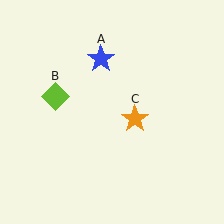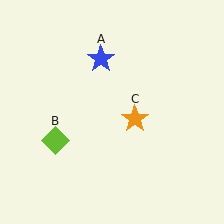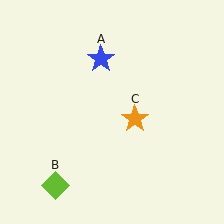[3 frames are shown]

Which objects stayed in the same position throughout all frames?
Blue star (object A) and orange star (object C) remained stationary.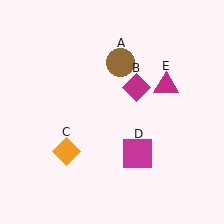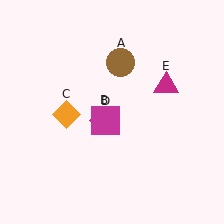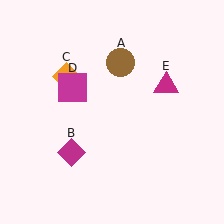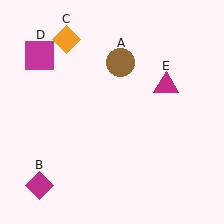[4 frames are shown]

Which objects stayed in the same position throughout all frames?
Brown circle (object A) and magenta triangle (object E) remained stationary.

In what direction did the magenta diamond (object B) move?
The magenta diamond (object B) moved down and to the left.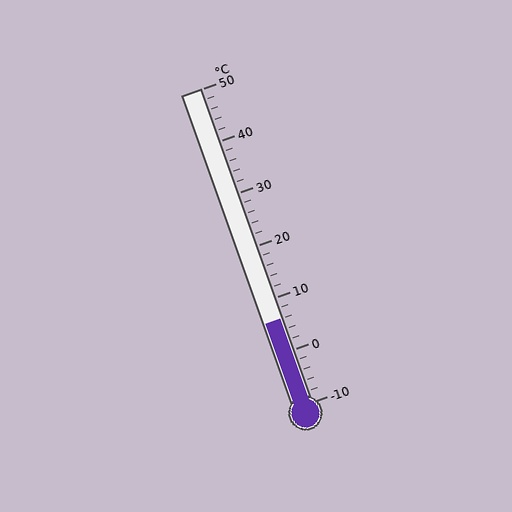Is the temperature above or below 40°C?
The temperature is below 40°C.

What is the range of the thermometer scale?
The thermometer scale ranges from -10°C to 50°C.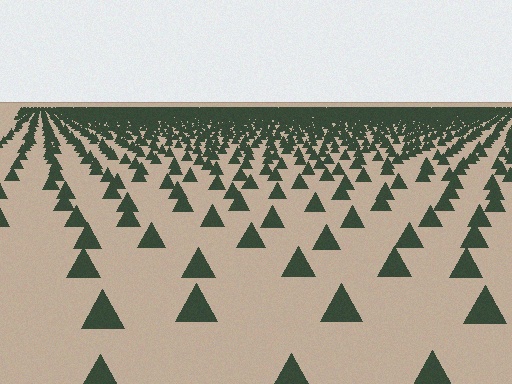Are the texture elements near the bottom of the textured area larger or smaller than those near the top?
Larger. Near the bottom, elements are closer to the viewer and appear at a bigger on-screen size.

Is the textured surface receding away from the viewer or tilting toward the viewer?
The surface is receding away from the viewer. Texture elements get smaller and denser toward the top.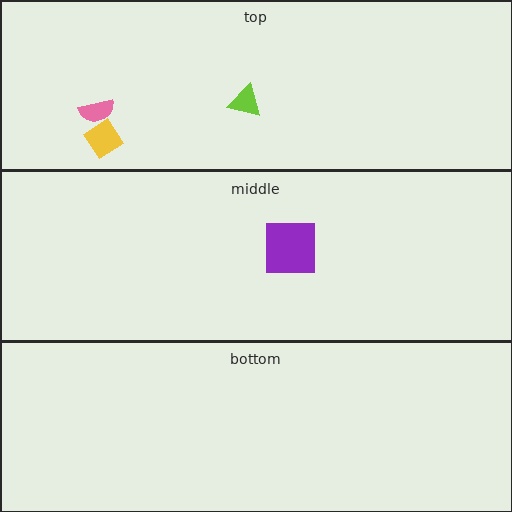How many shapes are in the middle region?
1.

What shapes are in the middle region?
The purple square.